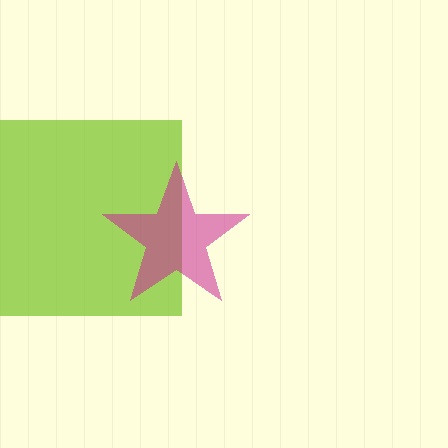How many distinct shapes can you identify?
There are 2 distinct shapes: a lime square, a magenta star.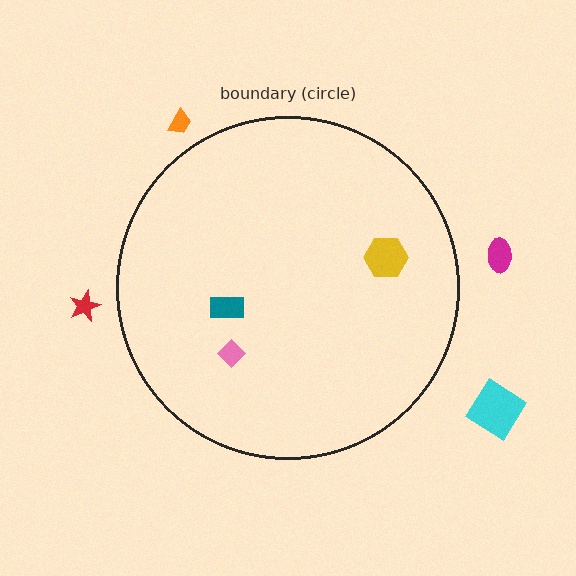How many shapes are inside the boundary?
3 inside, 4 outside.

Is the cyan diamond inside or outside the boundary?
Outside.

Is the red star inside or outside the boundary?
Outside.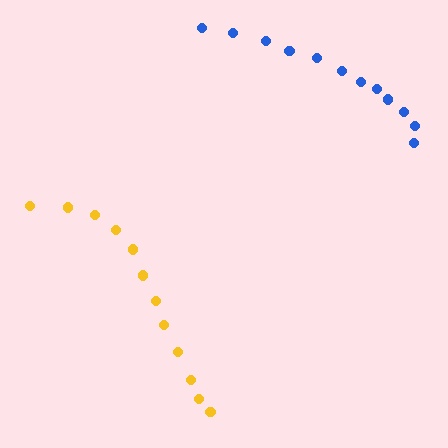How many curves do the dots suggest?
There are 2 distinct paths.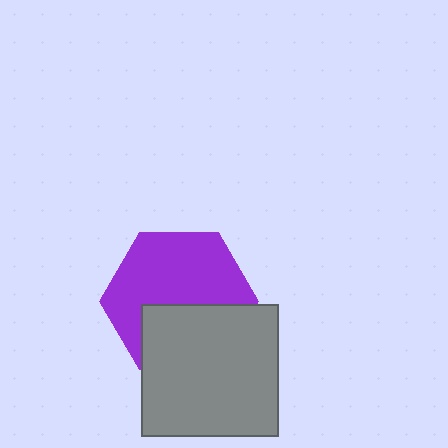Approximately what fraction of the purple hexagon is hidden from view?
Roughly 39% of the purple hexagon is hidden behind the gray rectangle.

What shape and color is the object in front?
The object in front is a gray rectangle.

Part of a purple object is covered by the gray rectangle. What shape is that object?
It is a hexagon.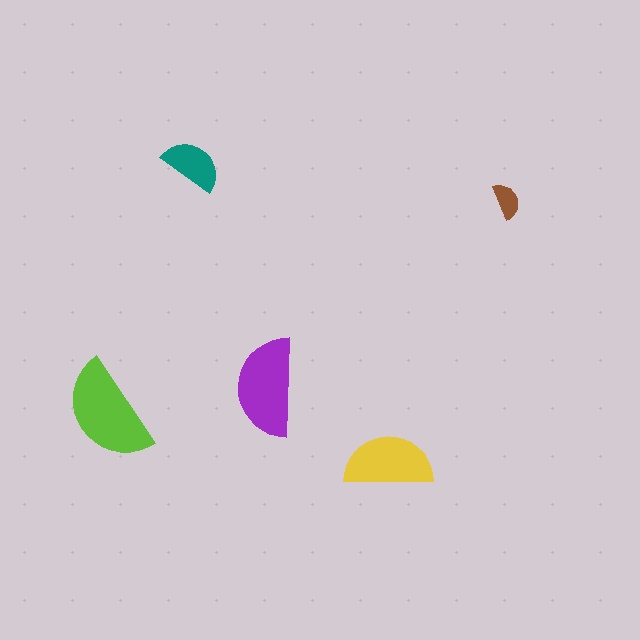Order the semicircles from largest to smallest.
the lime one, the purple one, the yellow one, the teal one, the brown one.